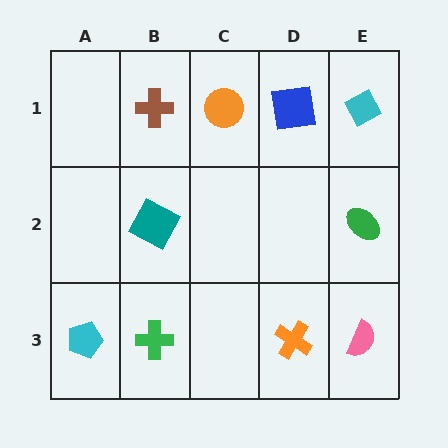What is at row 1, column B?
A brown cross.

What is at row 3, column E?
A pink semicircle.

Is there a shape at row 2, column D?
No, that cell is empty.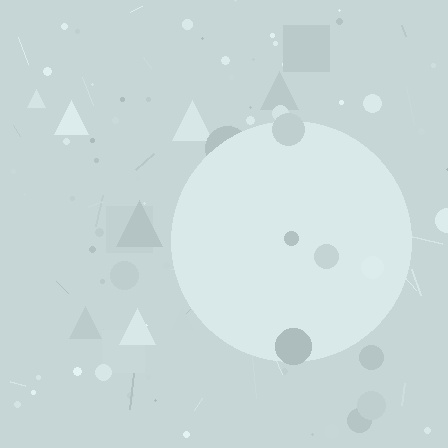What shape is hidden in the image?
A circle is hidden in the image.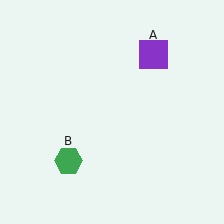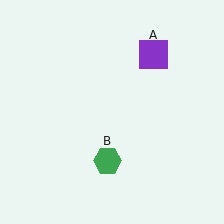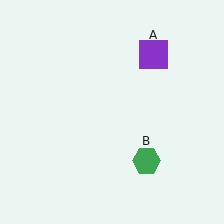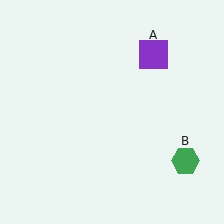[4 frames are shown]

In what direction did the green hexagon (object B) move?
The green hexagon (object B) moved right.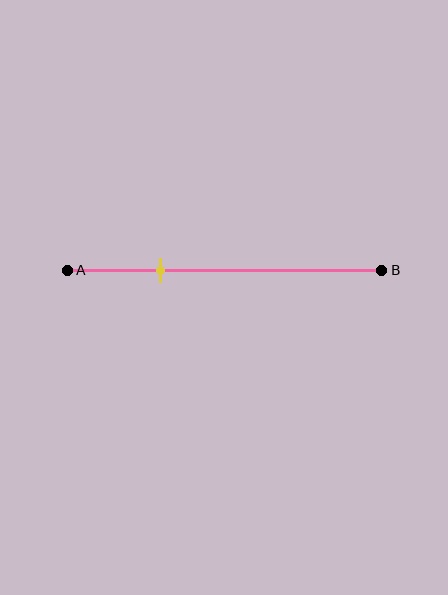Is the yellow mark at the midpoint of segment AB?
No, the mark is at about 30% from A, not at the 50% midpoint.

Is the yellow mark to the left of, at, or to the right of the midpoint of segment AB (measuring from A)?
The yellow mark is to the left of the midpoint of segment AB.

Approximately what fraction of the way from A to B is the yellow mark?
The yellow mark is approximately 30% of the way from A to B.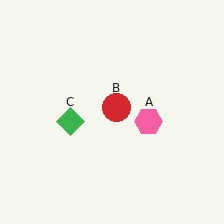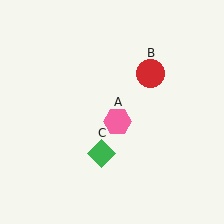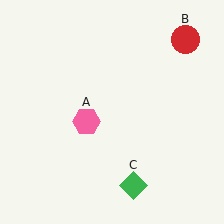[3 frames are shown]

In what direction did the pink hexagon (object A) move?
The pink hexagon (object A) moved left.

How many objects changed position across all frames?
3 objects changed position: pink hexagon (object A), red circle (object B), green diamond (object C).